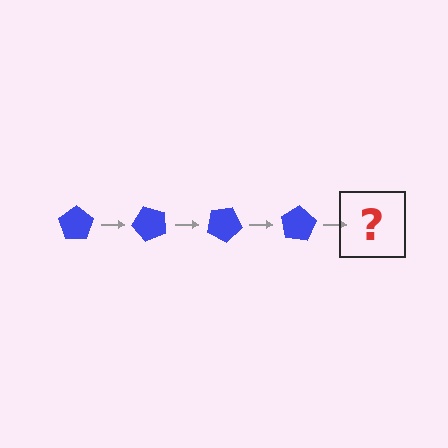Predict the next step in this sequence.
The next step is a blue pentagon rotated 200 degrees.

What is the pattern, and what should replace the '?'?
The pattern is that the pentagon rotates 50 degrees each step. The '?' should be a blue pentagon rotated 200 degrees.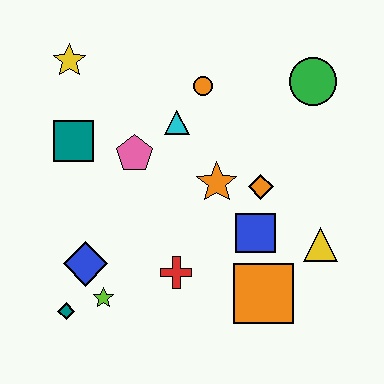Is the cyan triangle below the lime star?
No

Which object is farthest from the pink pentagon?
The yellow triangle is farthest from the pink pentagon.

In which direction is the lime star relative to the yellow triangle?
The lime star is to the left of the yellow triangle.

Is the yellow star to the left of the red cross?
Yes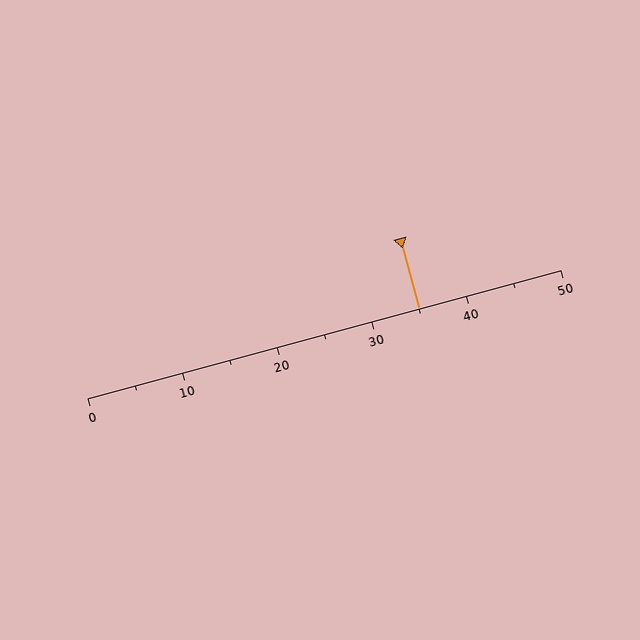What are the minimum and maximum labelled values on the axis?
The axis runs from 0 to 50.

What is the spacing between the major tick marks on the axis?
The major ticks are spaced 10 apart.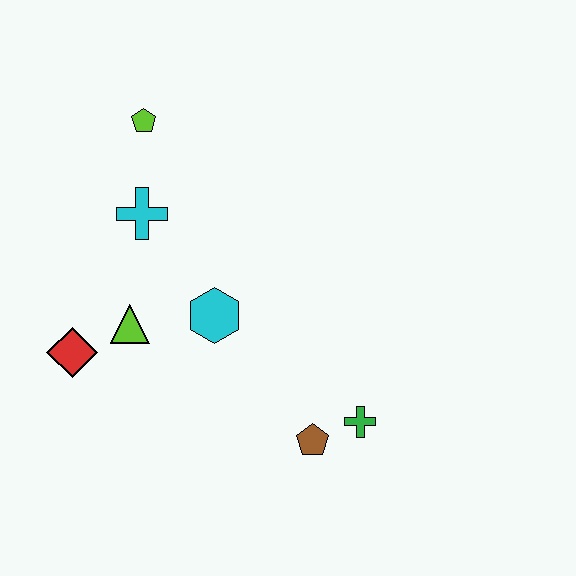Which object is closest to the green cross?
The brown pentagon is closest to the green cross.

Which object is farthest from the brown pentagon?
The lime pentagon is farthest from the brown pentagon.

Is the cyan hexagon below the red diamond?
No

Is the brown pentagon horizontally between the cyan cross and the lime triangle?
No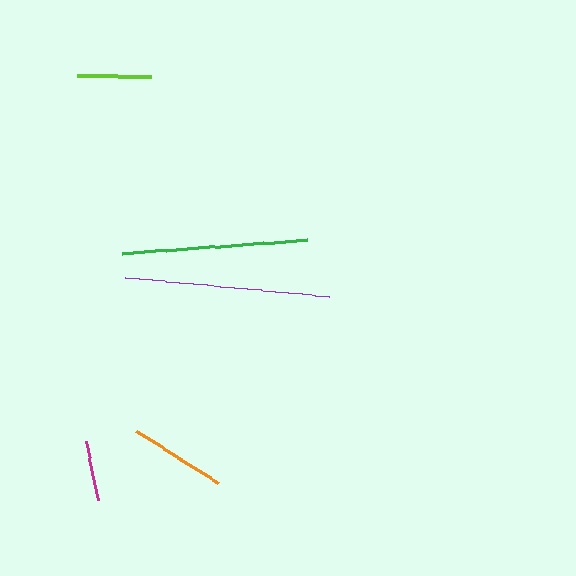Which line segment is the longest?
The purple line is the longest at approximately 205 pixels.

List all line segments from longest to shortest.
From longest to shortest: purple, green, orange, lime, magenta.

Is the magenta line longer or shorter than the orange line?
The orange line is longer than the magenta line.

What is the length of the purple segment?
The purple segment is approximately 205 pixels long.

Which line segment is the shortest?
The magenta line is the shortest at approximately 61 pixels.